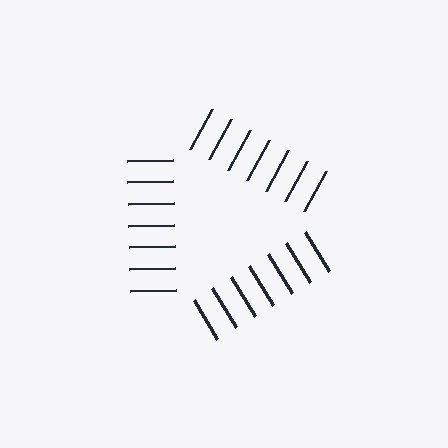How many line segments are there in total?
21 — 7 along each of the 3 edges.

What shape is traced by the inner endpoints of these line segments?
An illusory triangle — the line segments terminate on its edges but no continuous stroke is drawn.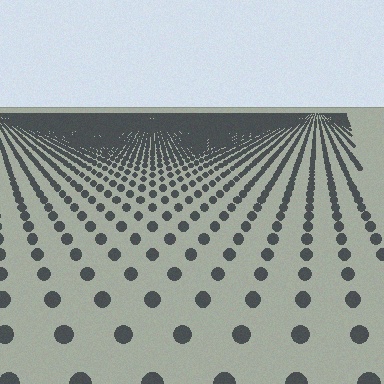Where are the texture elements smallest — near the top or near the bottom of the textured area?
Near the top.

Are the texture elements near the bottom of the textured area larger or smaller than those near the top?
Larger. Near the bottom, elements are closer to the viewer and appear at a bigger on-screen size.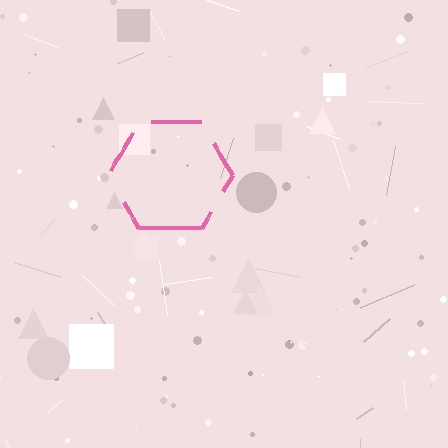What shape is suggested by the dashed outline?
The dashed outline suggests a hexagon.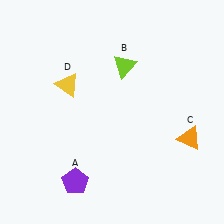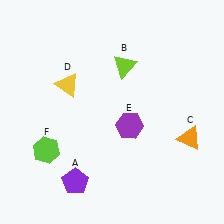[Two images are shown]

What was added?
A purple hexagon (E), a lime hexagon (F) were added in Image 2.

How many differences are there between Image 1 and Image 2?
There are 2 differences between the two images.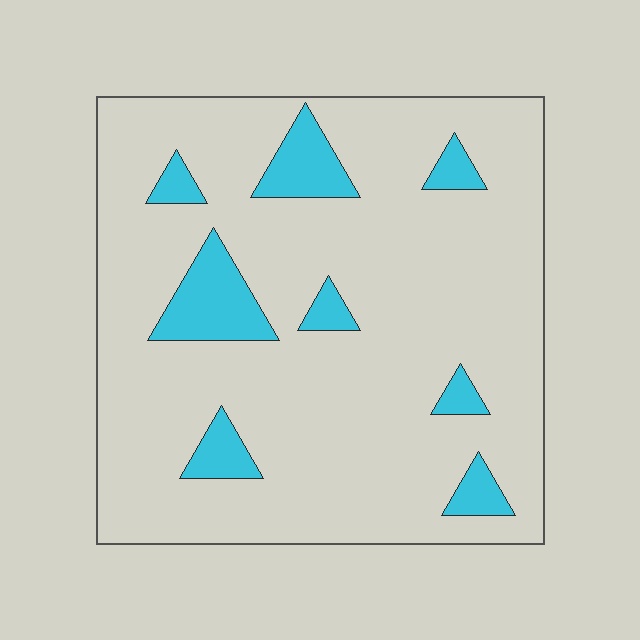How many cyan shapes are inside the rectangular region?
8.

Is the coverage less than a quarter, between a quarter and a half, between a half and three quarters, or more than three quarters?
Less than a quarter.